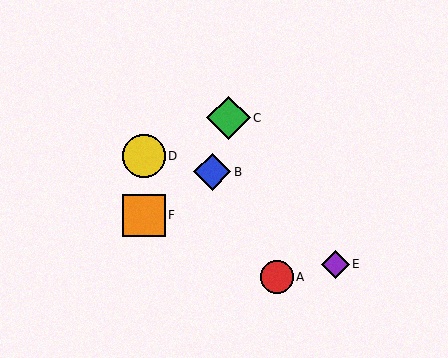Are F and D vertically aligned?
Yes, both are at x≈144.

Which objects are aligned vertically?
Objects D, F are aligned vertically.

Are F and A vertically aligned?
No, F is at x≈144 and A is at x≈277.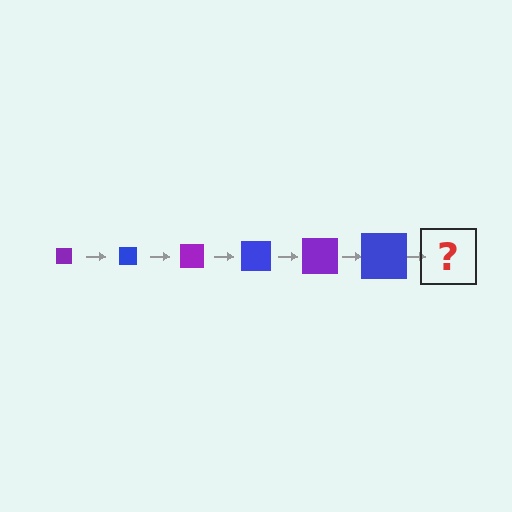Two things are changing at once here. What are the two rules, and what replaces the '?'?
The two rules are that the square grows larger each step and the color cycles through purple and blue. The '?' should be a purple square, larger than the previous one.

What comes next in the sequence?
The next element should be a purple square, larger than the previous one.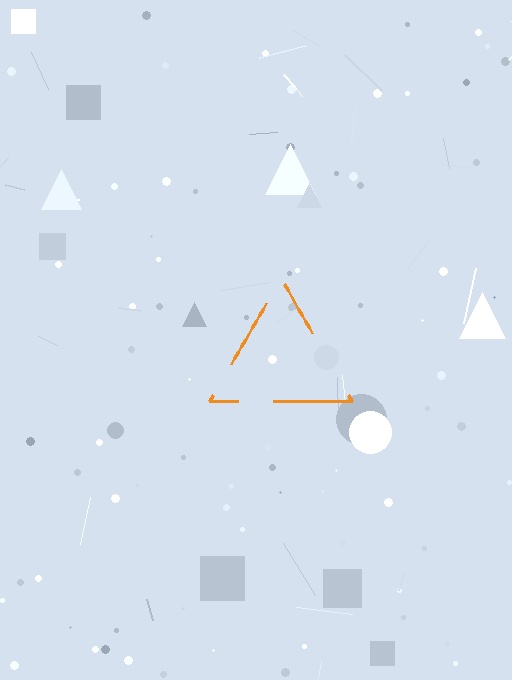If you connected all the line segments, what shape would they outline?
They would outline a triangle.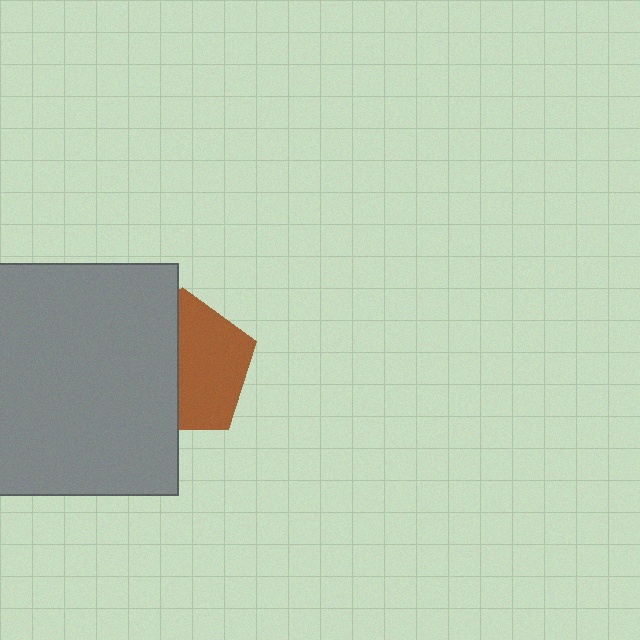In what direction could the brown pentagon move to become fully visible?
The brown pentagon could move right. That would shift it out from behind the gray square entirely.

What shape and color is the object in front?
The object in front is a gray square.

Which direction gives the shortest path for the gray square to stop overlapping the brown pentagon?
Moving left gives the shortest separation.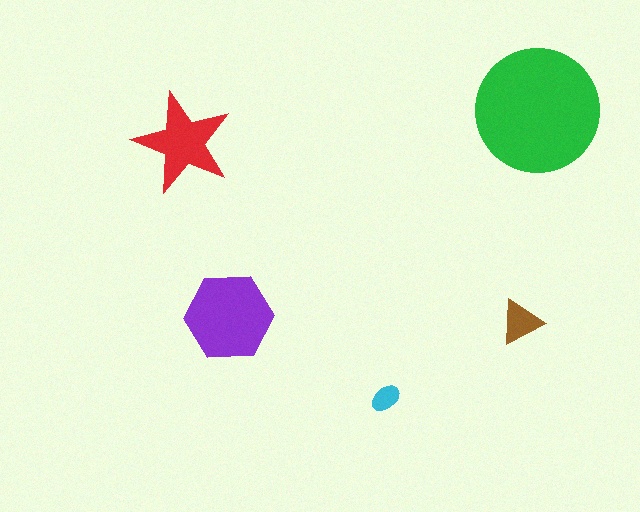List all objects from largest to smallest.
The green circle, the purple hexagon, the red star, the brown triangle, the cyan ellipse.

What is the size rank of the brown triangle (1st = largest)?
4th.